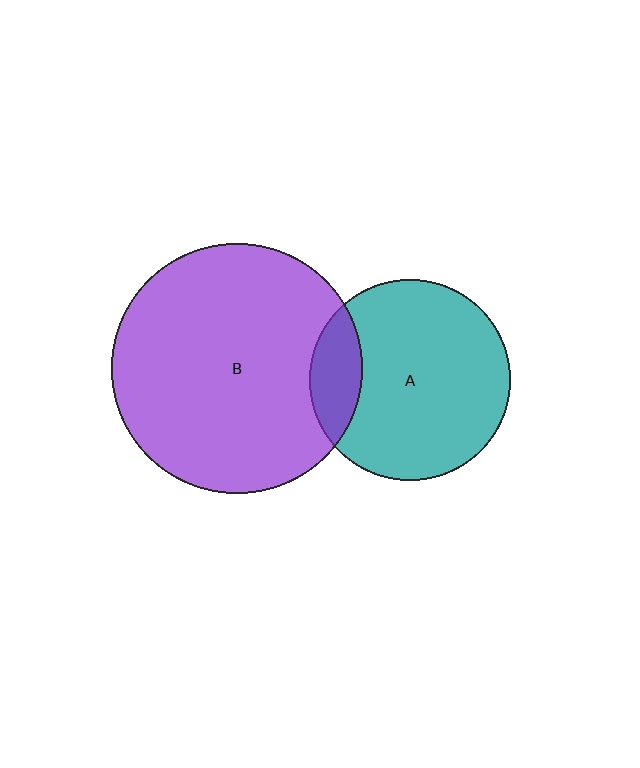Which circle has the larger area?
Circle B (purple).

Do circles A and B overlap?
Yes.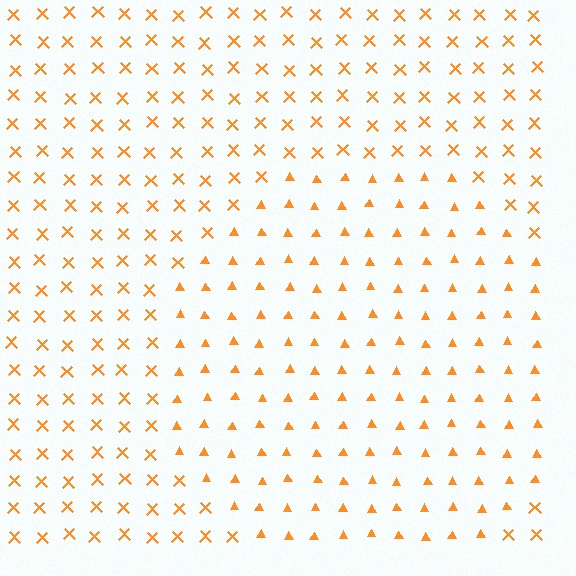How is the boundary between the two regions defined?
The boundary is defined by a change in element shape: triangles inside vs. X marks outside. All elements share the same color and spacing.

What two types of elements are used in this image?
The image uses triangles inside the circle region and X marks outside it.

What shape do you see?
I see a circle.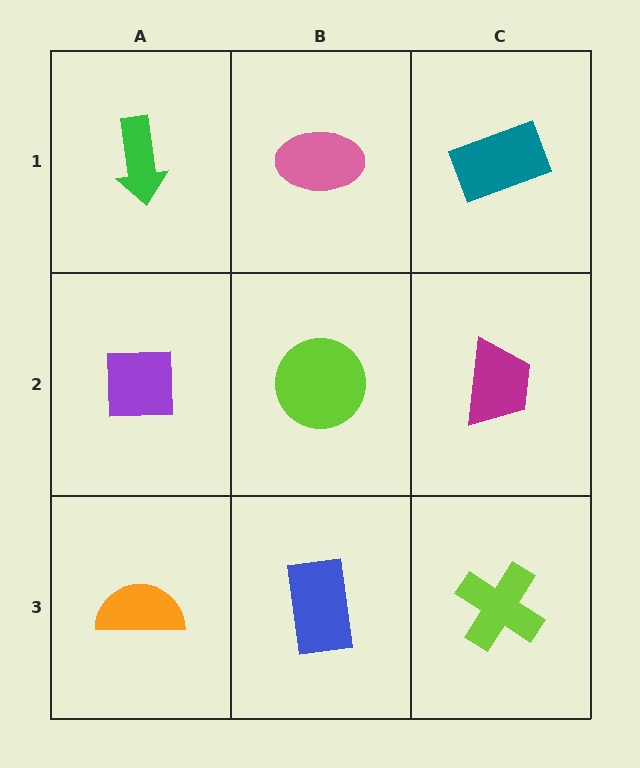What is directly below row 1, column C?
A magenta trapezoid.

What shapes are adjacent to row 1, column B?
A lime circle (row 2, column B), a green arrow (row 1, column A), a teal rectangle (row 1, column C).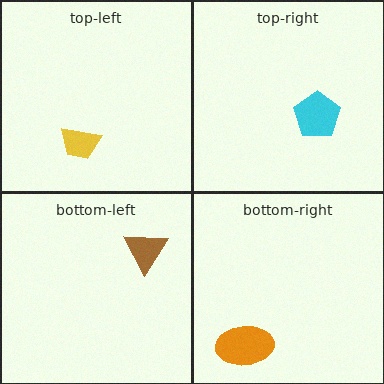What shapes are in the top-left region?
The yellow trapezoid.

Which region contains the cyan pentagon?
The top-right region.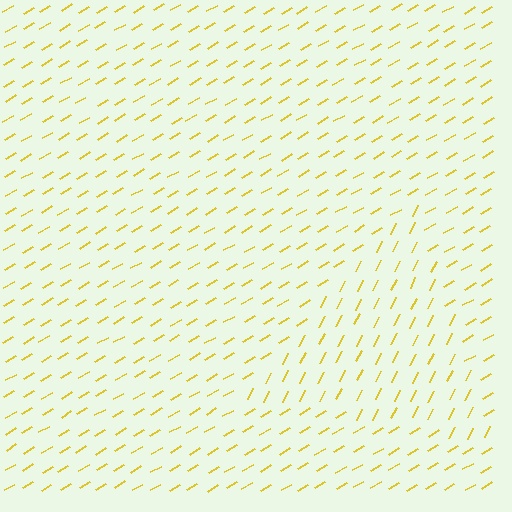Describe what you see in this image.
The image is filled with small yellow line segments. A triangle region in the image has lines oriented differently from the surrounding lines, creating a visible texture boundary.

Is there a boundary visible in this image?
Yes, there is a texture boundary formed by a change in line orientation.